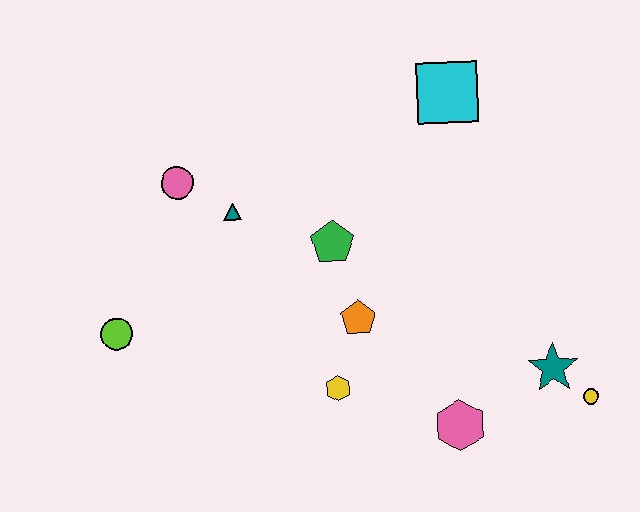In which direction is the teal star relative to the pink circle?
The teal star is to the right of the pink circle.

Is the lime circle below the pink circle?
Yes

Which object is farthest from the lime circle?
The yellow circle is farthest from the lime circle.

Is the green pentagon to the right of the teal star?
No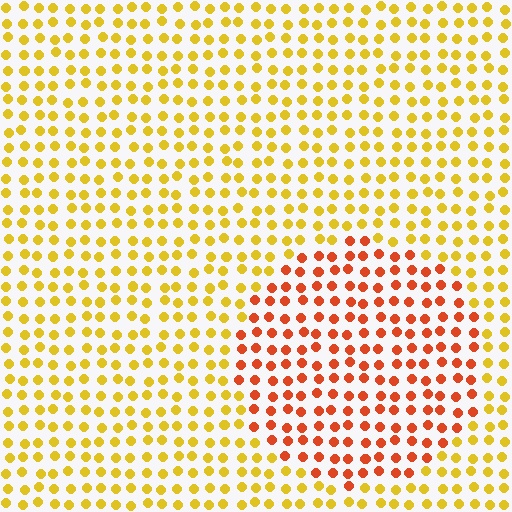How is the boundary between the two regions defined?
The boundary is defined purely by a slight shift in hue (about 40 degrees). Spacing, size, and orientation are identical on both sides.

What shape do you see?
I see a circle.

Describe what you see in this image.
The image is filled with small yellow elements in a uniform arrangement. A circle-shaped region is visible where the elements are tinted to a slightly different hue, forming a subtle color boundary.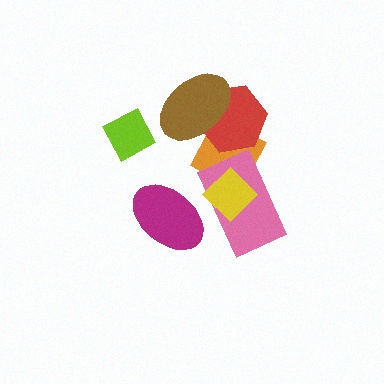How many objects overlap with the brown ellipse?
2 objects overlap with the brown ellipse.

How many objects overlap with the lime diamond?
0 objects overlap with the lime diamond.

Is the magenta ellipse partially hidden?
Yes, it is partially covered by another shape.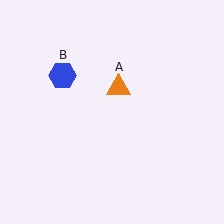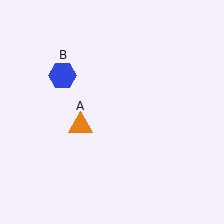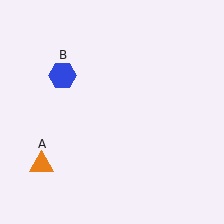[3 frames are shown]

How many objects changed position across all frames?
1 object changed position: orange triangle (object A).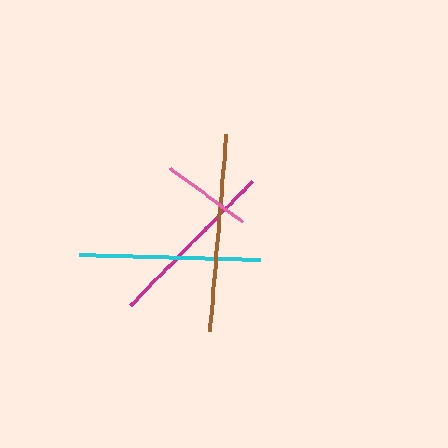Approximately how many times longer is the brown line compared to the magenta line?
The brown line is approximately 1.1 times the length of the magenta line.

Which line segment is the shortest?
The pink line is the shortest at approximately 91 pixels.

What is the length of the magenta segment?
The magenta segment is approximately 175 pixels long.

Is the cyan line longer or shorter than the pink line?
The cyan line is longer than the pink line.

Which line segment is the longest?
The brown line is the longest at approximately 198 pixels.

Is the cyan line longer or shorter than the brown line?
The brown line is longer than the cyan line.